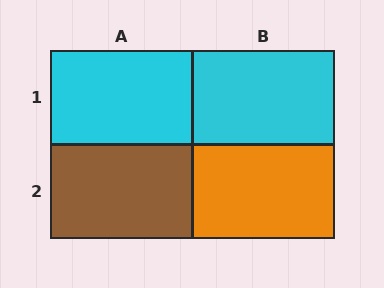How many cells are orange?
1 cell is orange.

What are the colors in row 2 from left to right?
Brown, orange.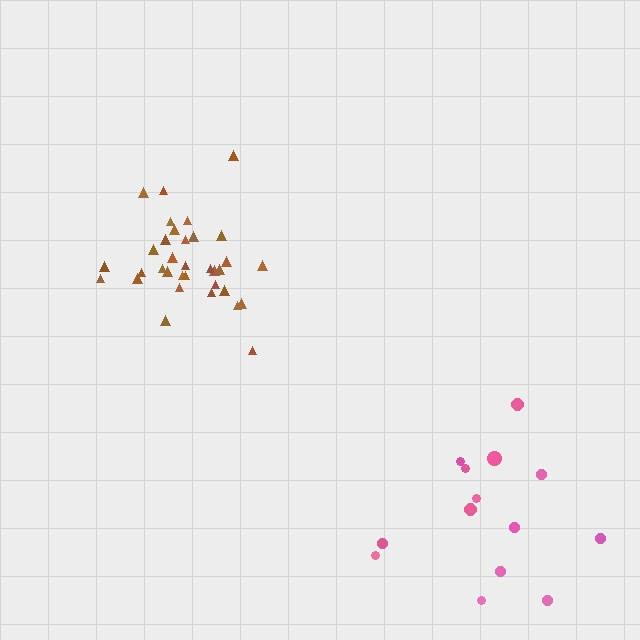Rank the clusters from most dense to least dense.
brown, pink.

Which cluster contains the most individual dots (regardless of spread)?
Brown (34).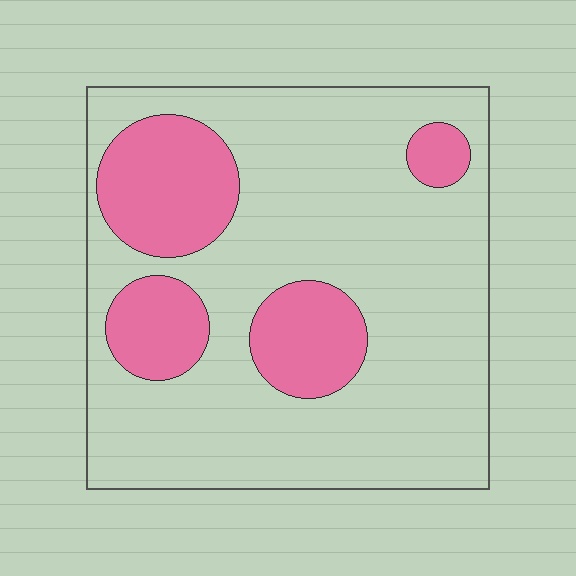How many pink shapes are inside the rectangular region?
4.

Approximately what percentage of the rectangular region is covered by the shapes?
Approximately 25%.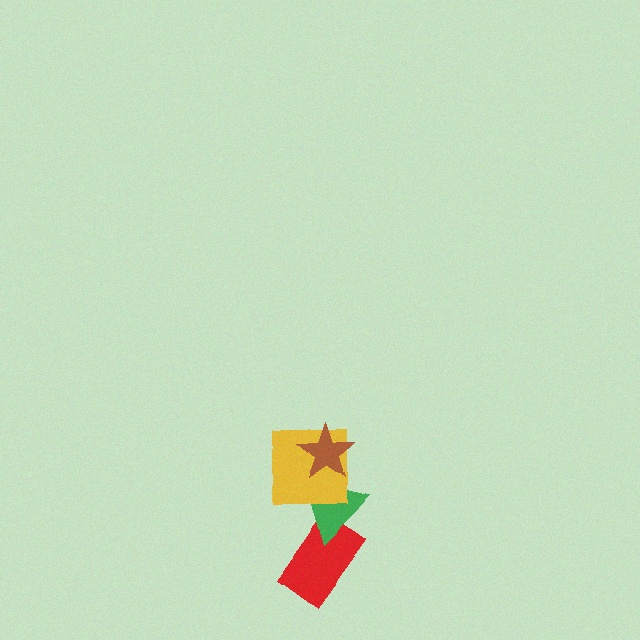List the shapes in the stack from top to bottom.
From top to bottom: the brown star, the yellow square, the green triangle, the red rectangle.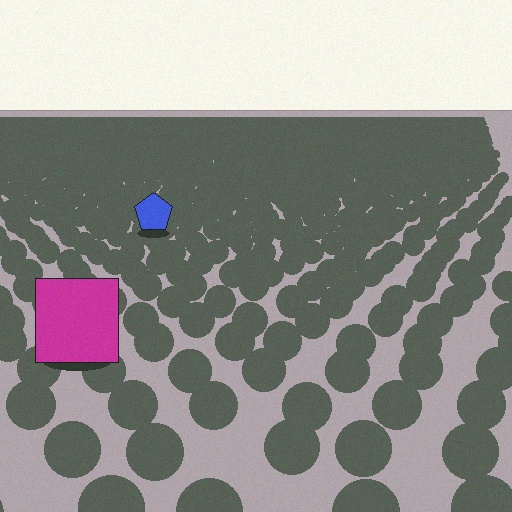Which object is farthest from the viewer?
The blue pentagon is farthest from the viewer. It appears smaller and the ground texture around it is denser.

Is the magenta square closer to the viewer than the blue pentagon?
Yes. The magenta square is closer — you can tell from the texture gradient: the ground texture is coarser near it.